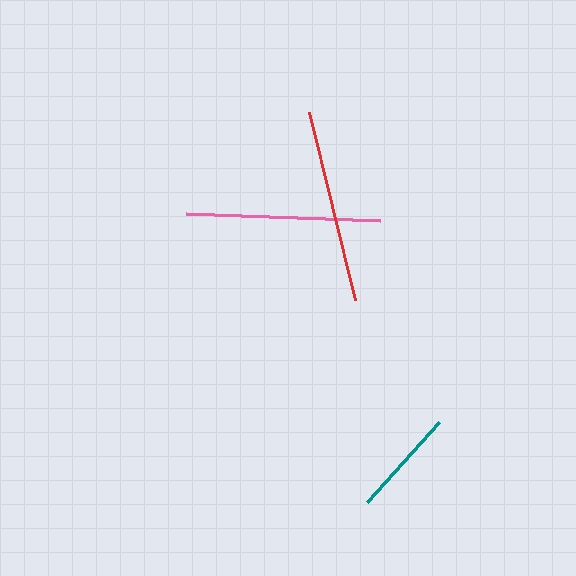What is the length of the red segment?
The red segment is approximately 194 pixels long.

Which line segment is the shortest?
The teal line is the shortest at approximately 108 pixels.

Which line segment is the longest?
The pink line is the longest at approximately 194 pixels.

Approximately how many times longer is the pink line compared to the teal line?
The pink line is approximately 1.8 times the length of the teal line.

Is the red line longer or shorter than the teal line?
The red line is longer than the teal line.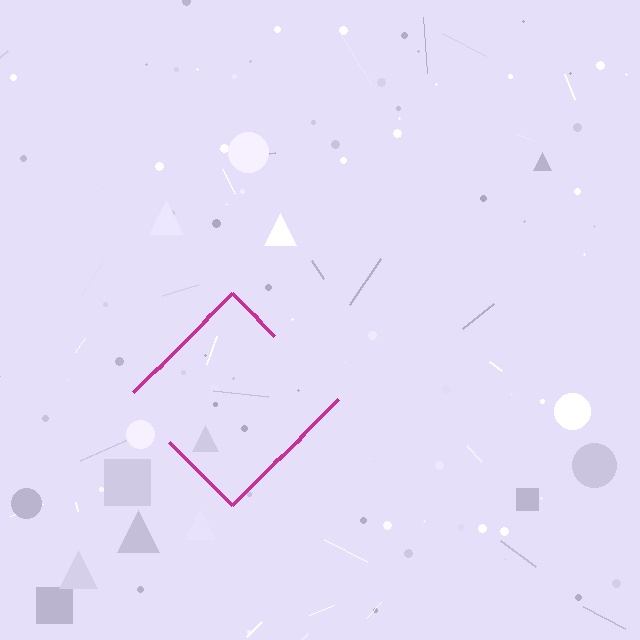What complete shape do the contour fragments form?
The contour fragments form a diamond.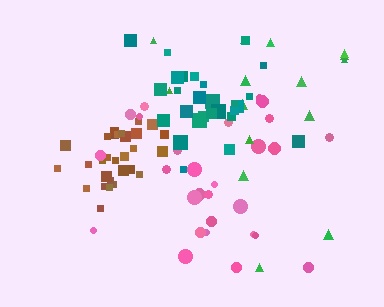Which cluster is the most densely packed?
Brown.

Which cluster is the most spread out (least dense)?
Green.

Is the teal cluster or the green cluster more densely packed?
Teal.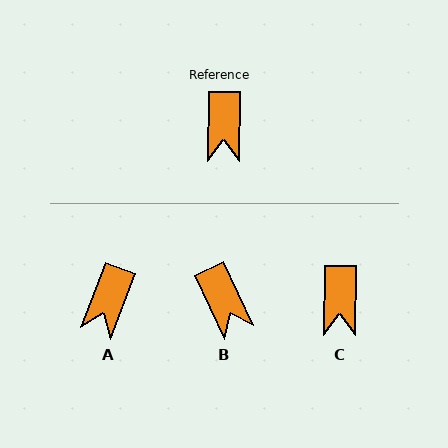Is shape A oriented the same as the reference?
No, it is off by about 20 degrees.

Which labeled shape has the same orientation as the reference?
C.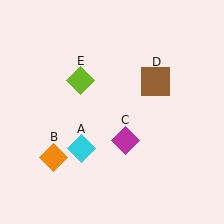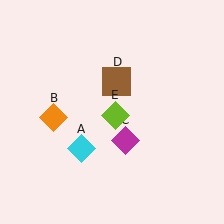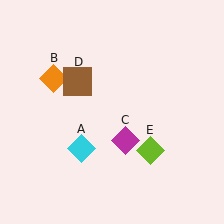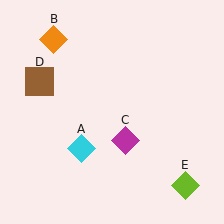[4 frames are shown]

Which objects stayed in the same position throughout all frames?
Cyan diamond (object A) and magenta diamond (object C) remained stationary.